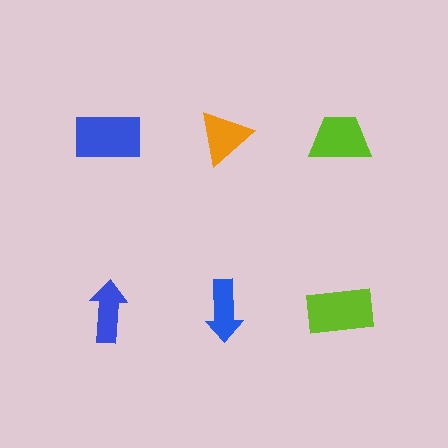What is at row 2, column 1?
A blue arrow.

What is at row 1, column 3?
A lime trapezoid.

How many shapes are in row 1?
3 shapes.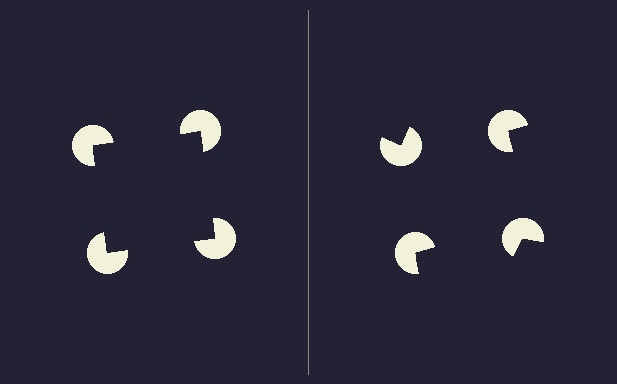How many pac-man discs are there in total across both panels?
8 — 4 on each side.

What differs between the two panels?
The pac-man discs are positioned identically on both sides; only the wedge orientations differ. On the left they align to a square; on the right they are misaligned.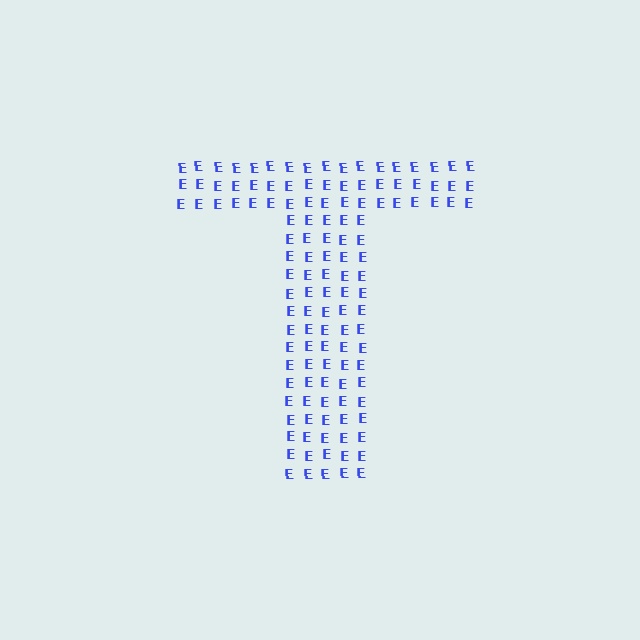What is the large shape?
The large shape is the letter T.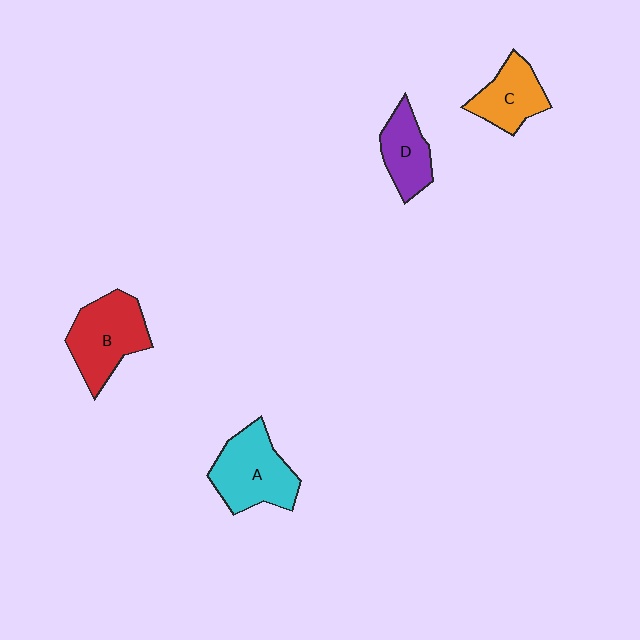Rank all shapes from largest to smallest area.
From largest to smallest: A (cyan), B (red), C (orange), D (purple).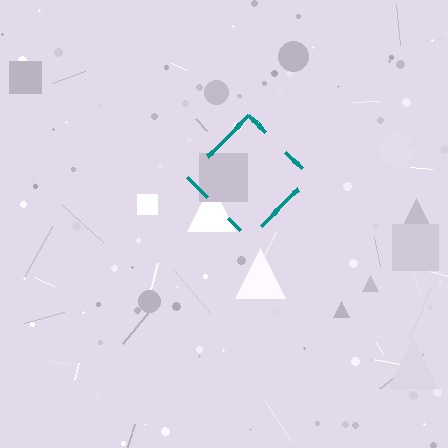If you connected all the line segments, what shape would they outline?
They would outline a diamond.